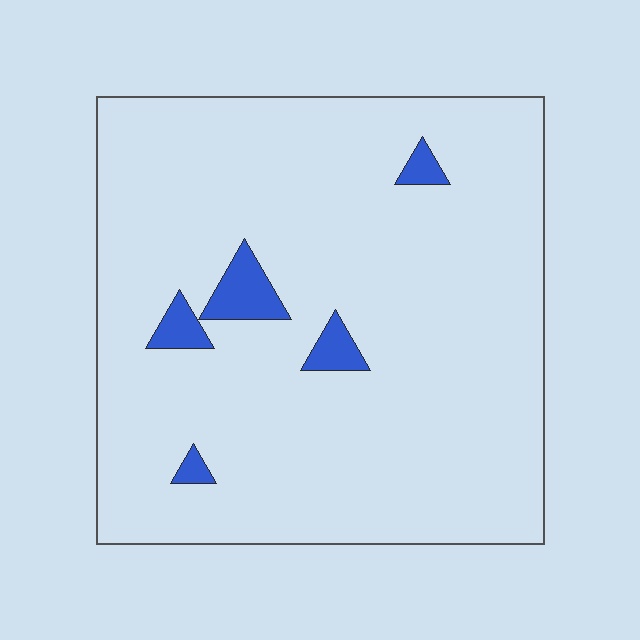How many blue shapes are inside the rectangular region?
5.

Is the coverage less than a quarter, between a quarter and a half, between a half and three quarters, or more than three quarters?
Less than a quarter.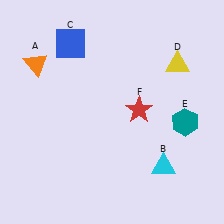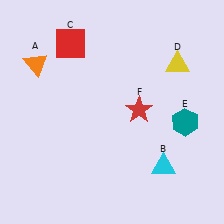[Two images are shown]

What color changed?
The square (C) changed from blue in Image 1 to red in Image 2.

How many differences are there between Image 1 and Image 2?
There is 1 difference between the two images.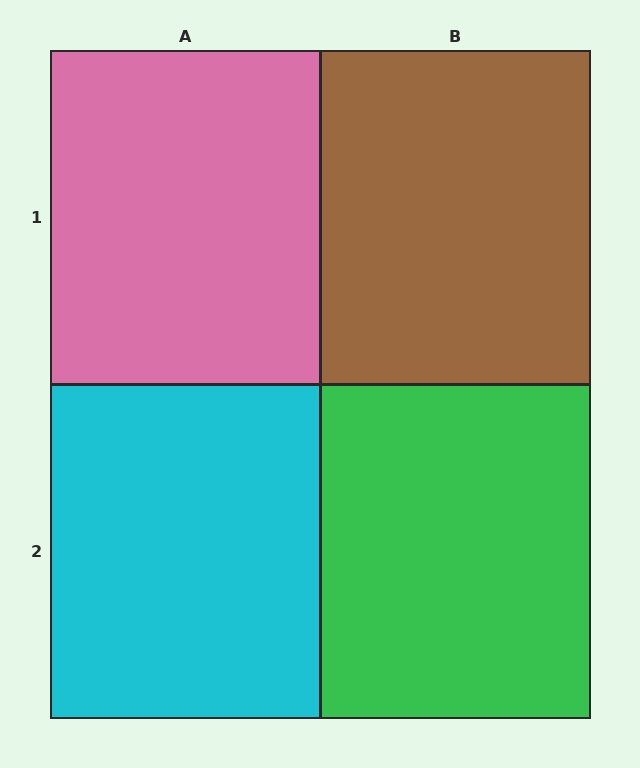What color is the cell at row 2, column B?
Green.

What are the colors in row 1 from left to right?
Pink, brown.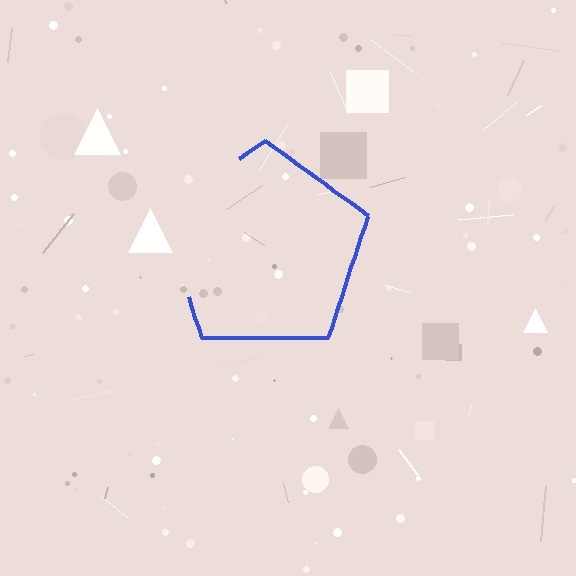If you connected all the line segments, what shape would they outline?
They would outline a pentagon.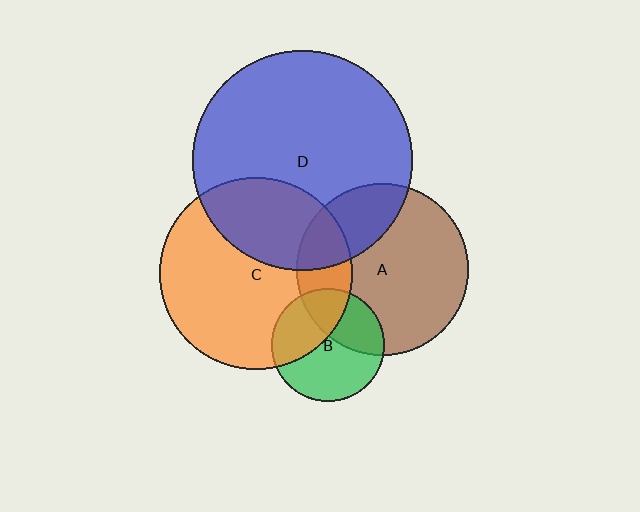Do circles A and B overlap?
Yes.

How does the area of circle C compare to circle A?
Approximately 1.3 times.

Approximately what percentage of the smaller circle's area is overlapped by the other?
Approximately 35%.